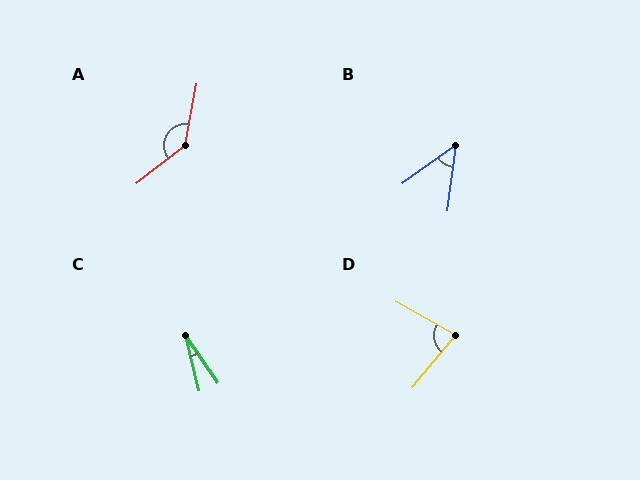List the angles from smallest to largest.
C (21°), B (47°), D (79°), A (138°).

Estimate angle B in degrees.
Approximately 47 degrees.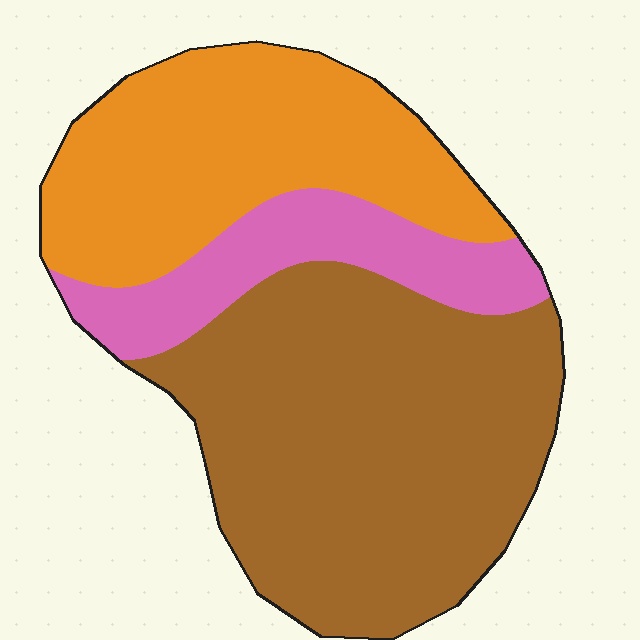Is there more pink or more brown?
Brown.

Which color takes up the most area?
Brown, at roughly 50%.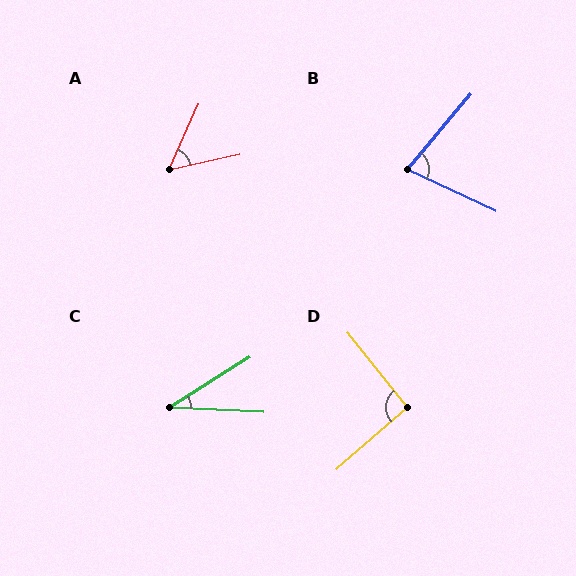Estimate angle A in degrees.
Approximately 53 degrees.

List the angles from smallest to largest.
C (35°), A (53°), B (75°), D (92°).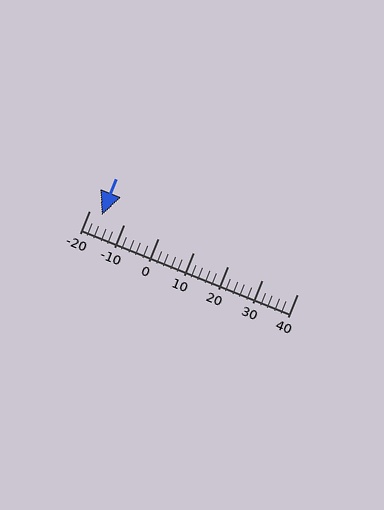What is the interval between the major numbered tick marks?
The major tick marks are spaced 10 units apart.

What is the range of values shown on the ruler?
The ruler shows values from -20 to 40.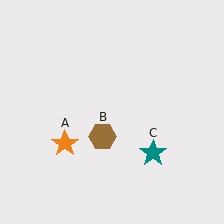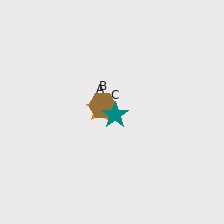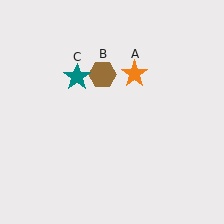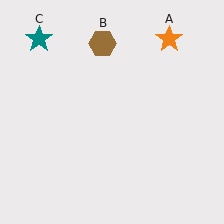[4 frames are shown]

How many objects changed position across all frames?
3 objects changed position: orange star (object A), brown hexagon (object B), teal star (object C).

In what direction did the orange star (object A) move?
The orange star (object A) moved up and to the right.